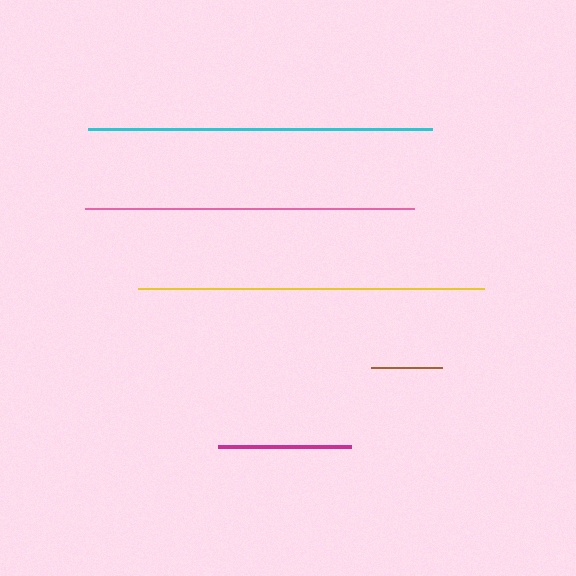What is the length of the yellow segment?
The yellow segment is approximately 346 pixels long.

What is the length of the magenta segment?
The magenta segment is approximately 133 pixels long.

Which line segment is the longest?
The yellow line is the longest at approximately 346 pixels.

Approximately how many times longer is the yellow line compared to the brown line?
The yellow line is approximately 4.9 times the length of the brown line.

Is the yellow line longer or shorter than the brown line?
The yellow line is longer than the brown line.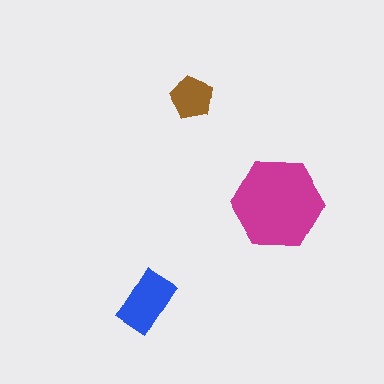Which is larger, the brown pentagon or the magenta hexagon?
The magenta hexagon.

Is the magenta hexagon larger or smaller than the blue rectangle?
Larger.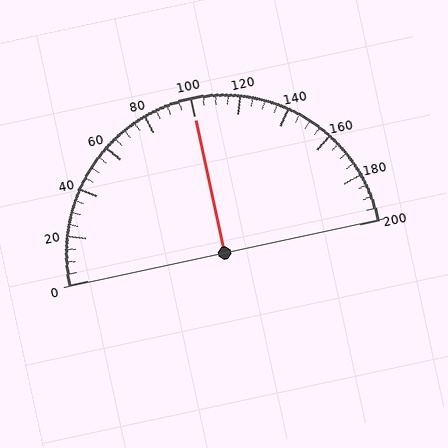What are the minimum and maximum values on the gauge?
The gauge ranges from 0 to 200.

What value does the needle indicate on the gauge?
The needle indicates approximately 100.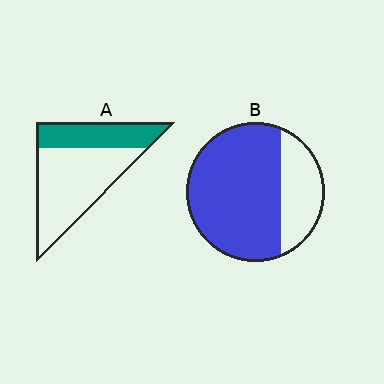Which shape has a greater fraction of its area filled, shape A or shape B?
Shape B.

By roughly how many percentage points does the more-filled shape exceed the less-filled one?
By roughly 40 percentage points (B over A).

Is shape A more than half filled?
No.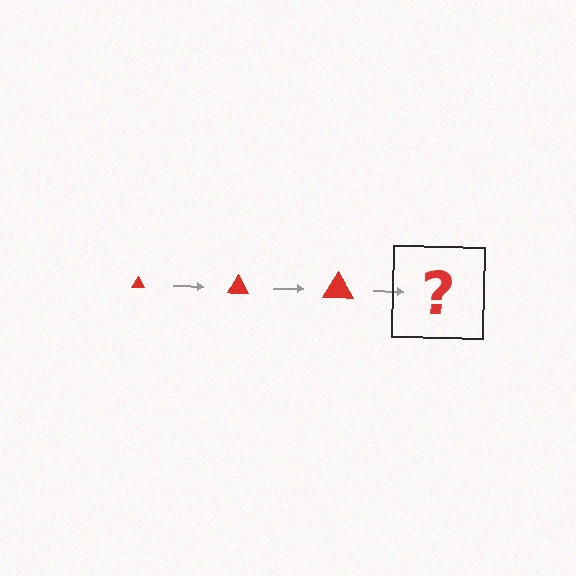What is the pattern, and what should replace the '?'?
The pattern is that the triangle gets progressively larger each step. The '?' should be a red triangle, larger than the previous one.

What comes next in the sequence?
The next element should be a red triangle, larger than the previous one.